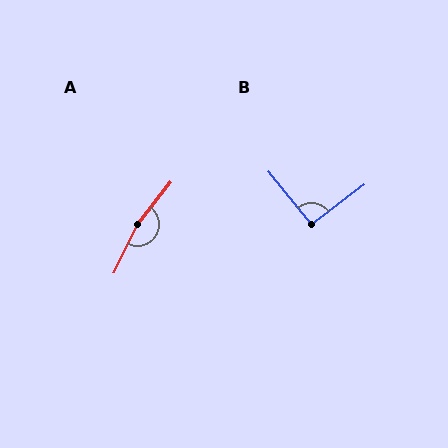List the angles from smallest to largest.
B (92°), A (167°).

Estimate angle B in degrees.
Approximately 92 degrees.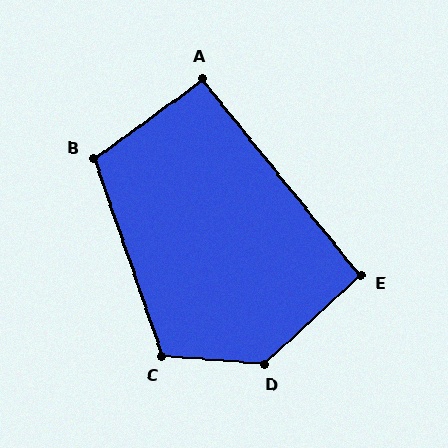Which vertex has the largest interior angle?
D, at approximately 133 degrees.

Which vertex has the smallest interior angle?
A, at approximately 93 degrees.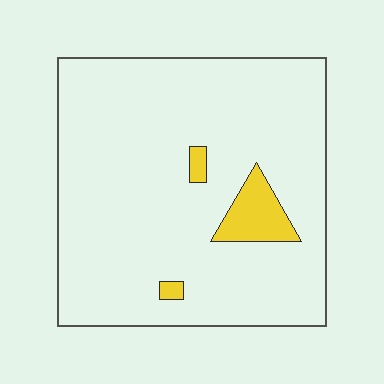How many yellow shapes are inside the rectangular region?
3.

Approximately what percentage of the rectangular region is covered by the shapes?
Approximately 5%.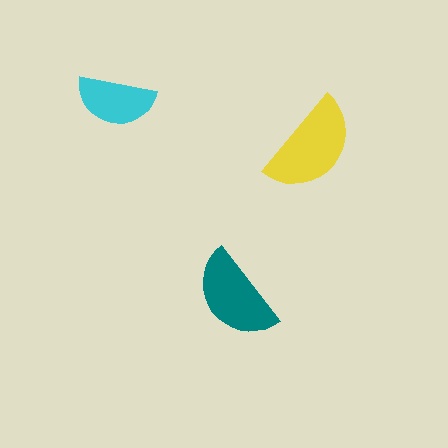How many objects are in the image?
There are 3 objects in the image.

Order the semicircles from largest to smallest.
the yellow one, the teal one, the cyan one.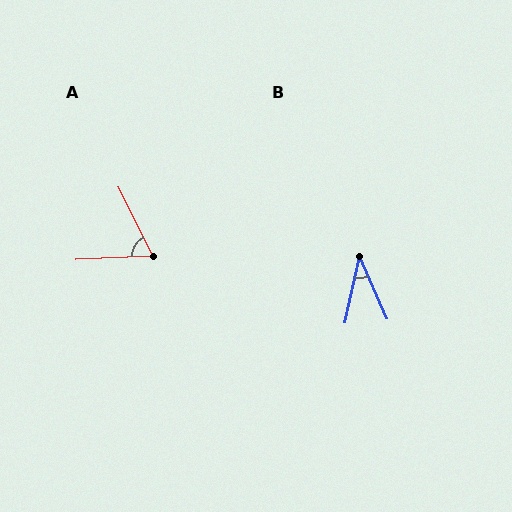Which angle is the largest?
A, at approximately 66 degrees.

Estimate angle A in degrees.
Approximately 66 degrees.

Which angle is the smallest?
B, at approximately 36 degrees.